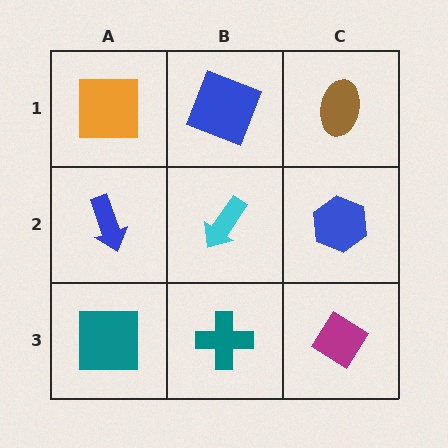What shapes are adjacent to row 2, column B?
A blue square (row 1, column B), a teal cross (row 3, column B), a blue arrow (row 2, column A), a blue hexagon (row 2, column C).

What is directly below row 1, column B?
A cyan arrow.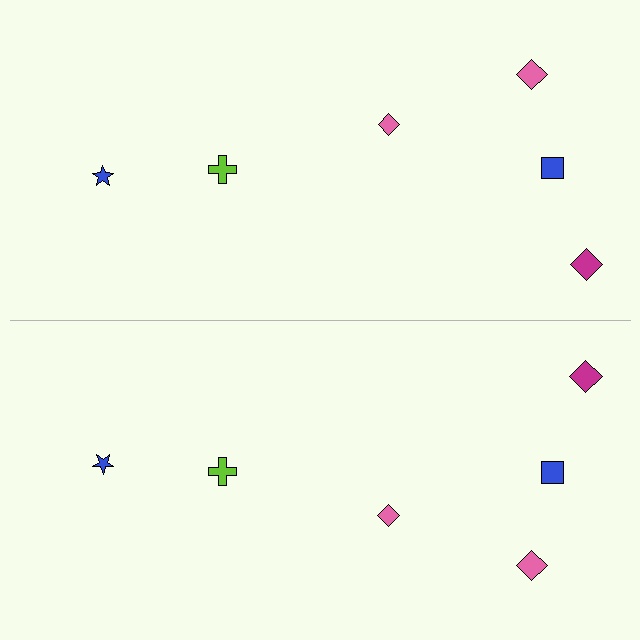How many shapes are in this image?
There are 12 shapes in this image.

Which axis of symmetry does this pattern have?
The pattern has a horizontal axis of symmetry running through the center of the image.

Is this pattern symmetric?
Yes, this pattern has bilateral (reflection) symmetry.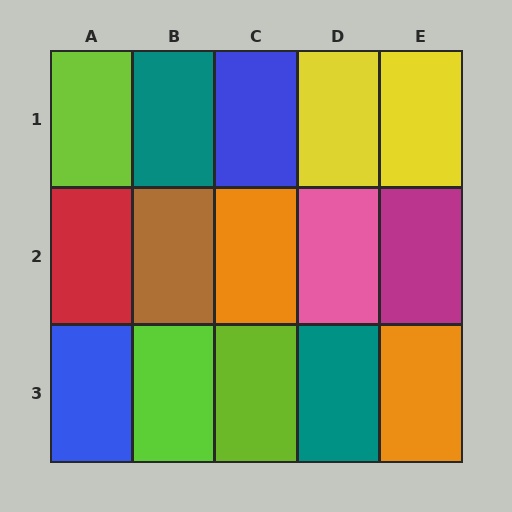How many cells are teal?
2 cells are teal.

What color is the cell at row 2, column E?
Magenta.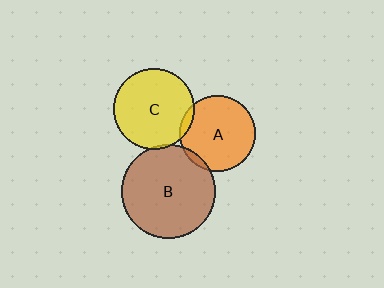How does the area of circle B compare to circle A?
Approximately 1.5 times.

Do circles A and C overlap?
Yes.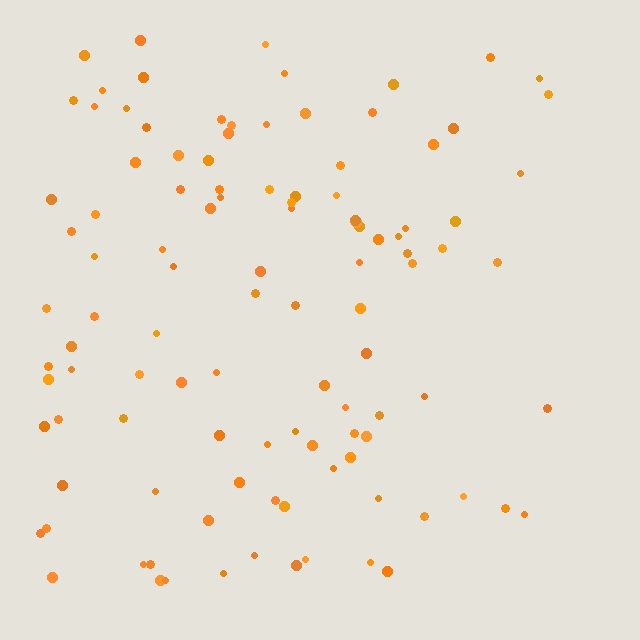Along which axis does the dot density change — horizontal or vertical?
Horizontal.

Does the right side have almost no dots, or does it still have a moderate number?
Still a moderate number, just noticeably fewer than the left.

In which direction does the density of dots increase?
From right to left, with the left side densest.